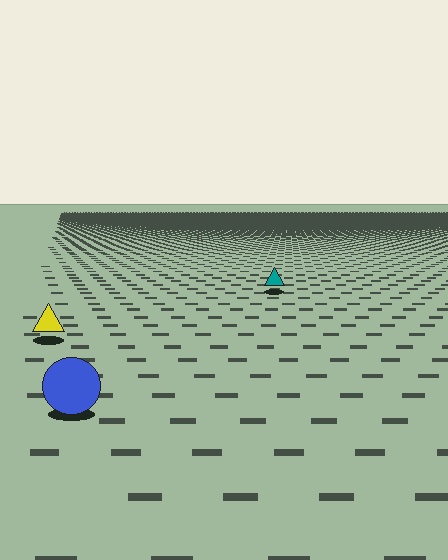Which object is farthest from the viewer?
The teal triangle is farthest from the viewer. It appears smaller and the ground texture around it is denser.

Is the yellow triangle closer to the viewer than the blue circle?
No. The blue circle is closer — you can tell from the texture gradient: the ground texture is coarser near it.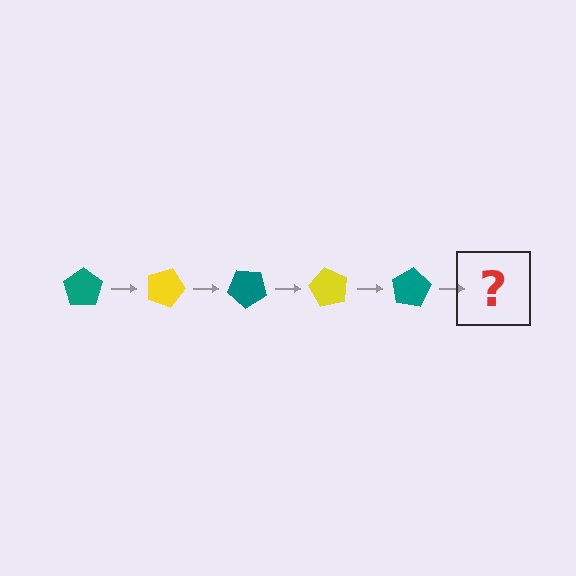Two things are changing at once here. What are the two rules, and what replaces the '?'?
The two rules are that it rotates 20 degrees each step and the color cycles through teal and yellow. The '?' should be a yellow pentagon, rotated 100 degrees from the start.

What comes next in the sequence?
The next element should be a yellow pentagon, rotated 100 degrees from the start.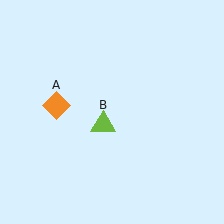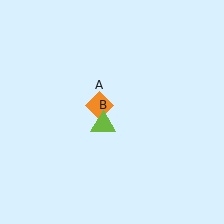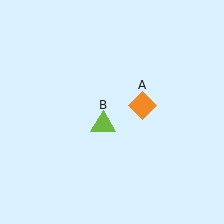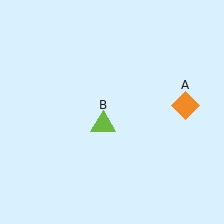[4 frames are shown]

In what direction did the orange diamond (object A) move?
The orange diamond (object A) moved right.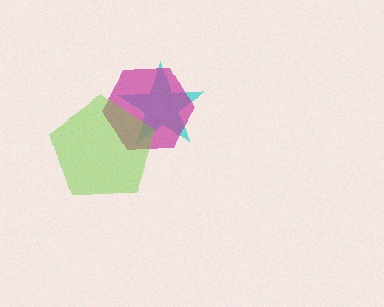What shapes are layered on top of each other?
The layered shapes are: a cyan star, a magenta hexagon, a lime pentagon.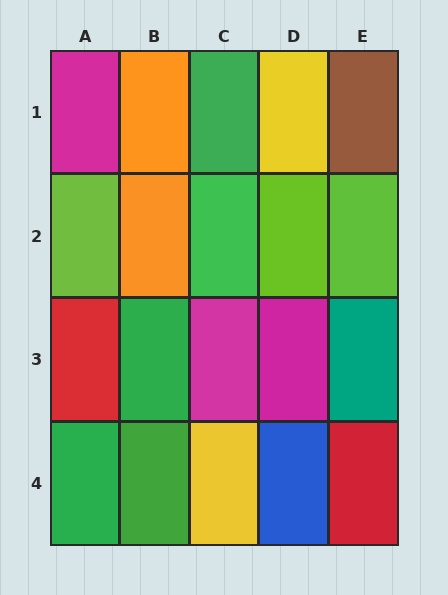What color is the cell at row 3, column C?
Magenta.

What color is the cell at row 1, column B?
Orange.